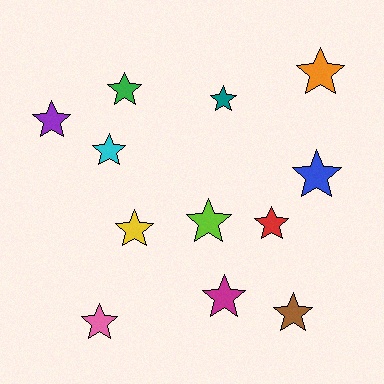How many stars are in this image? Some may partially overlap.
There are 12 stars.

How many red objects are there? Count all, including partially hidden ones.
There is 1 red object.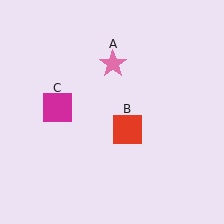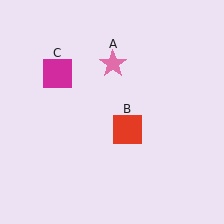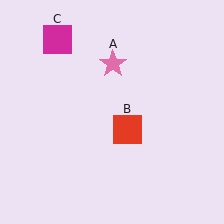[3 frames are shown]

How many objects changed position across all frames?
1 object changed position: magenta square (object C).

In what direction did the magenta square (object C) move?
The magenta square (object C) moved up.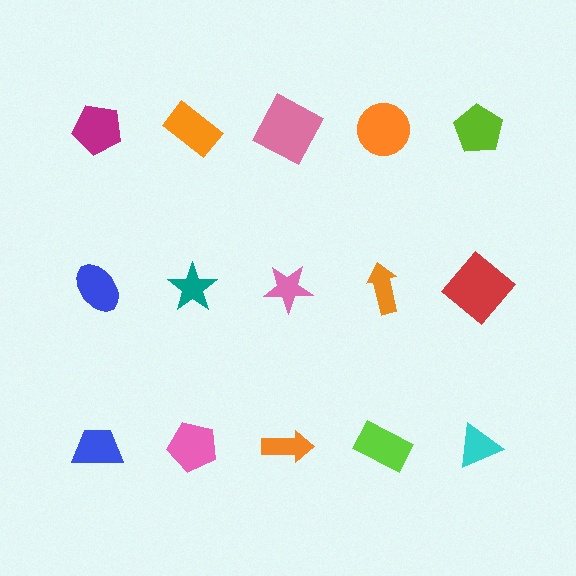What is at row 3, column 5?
A cyan triangle.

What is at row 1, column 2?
An orange rectangle.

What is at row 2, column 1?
A blue ellipse.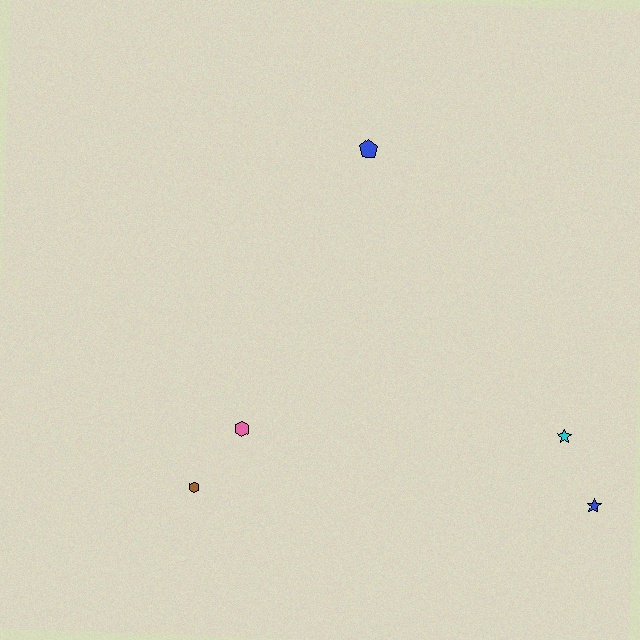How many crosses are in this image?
There are no crosses.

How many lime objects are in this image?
There are no lime objects.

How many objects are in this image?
There are 5 objects.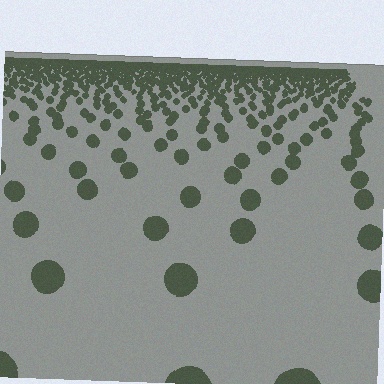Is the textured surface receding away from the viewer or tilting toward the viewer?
The surface is receding away from the viewer. Texture elements get smaller and denser toward the top.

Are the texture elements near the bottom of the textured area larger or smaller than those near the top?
Larger. Near the bottom, elements are closer to the viewer and appear at a bigger on-screen size.